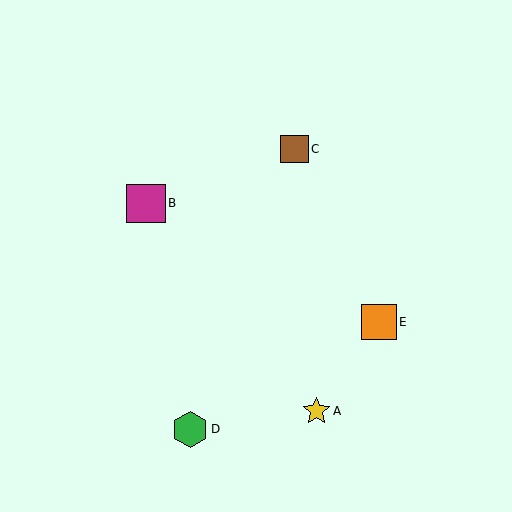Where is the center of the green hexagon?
The center of the green hexagon is at (190, 429).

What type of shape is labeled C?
Shape C is a brown square.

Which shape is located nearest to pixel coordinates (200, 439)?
The green hexagon (labeled D) at (190, 429) is nearest to that location.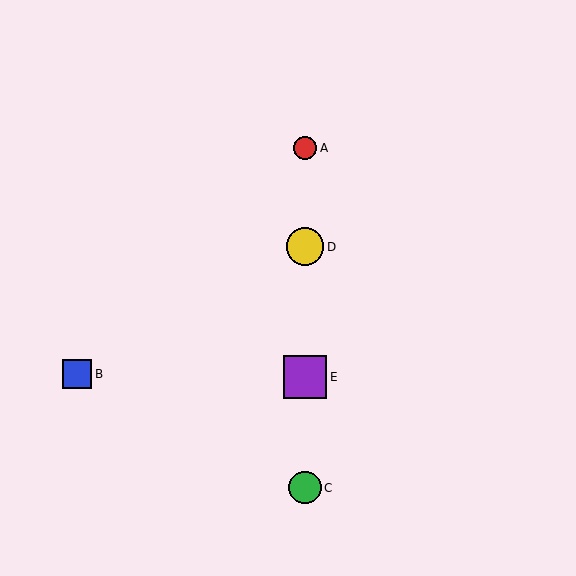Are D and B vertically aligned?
No, D is at x≈305 and B is at x≈77.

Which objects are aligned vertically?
Objects A, C, D, E are aligned vertically.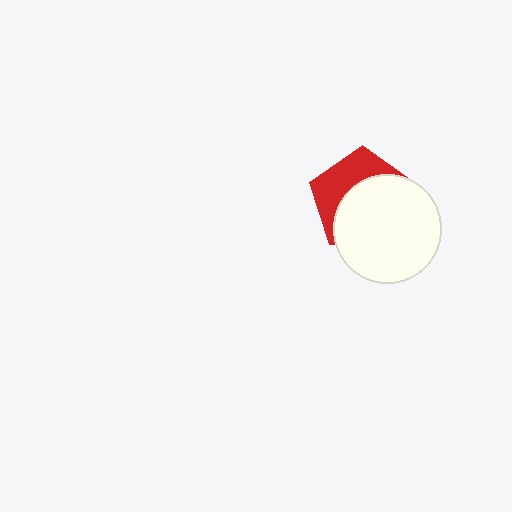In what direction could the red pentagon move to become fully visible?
The red pentagon could move toward the upper-left. That would shift it out from behind the white circle entirely.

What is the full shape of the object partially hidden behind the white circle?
The partially hidden object is a red pentagon.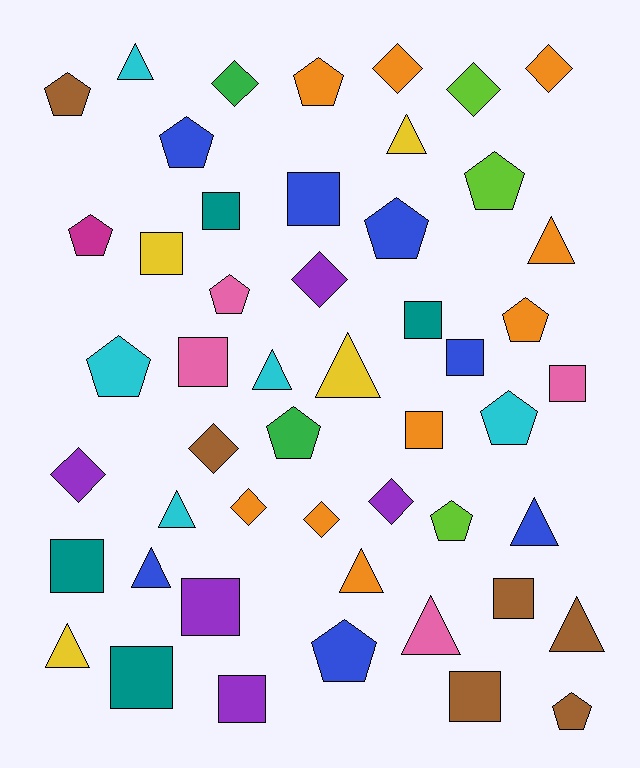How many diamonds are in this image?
There are 10 diamonds.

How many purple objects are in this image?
There are 5 purple objects.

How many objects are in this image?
There are 50 objects.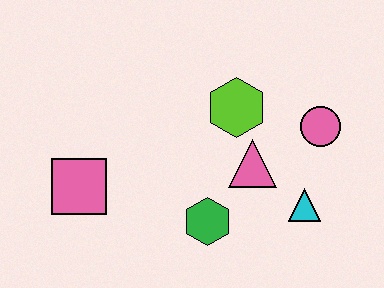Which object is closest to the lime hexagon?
The pink triangle is closest to the lime hexagon.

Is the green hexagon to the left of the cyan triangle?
Yes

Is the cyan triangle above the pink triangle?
No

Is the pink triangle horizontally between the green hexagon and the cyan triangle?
Yes